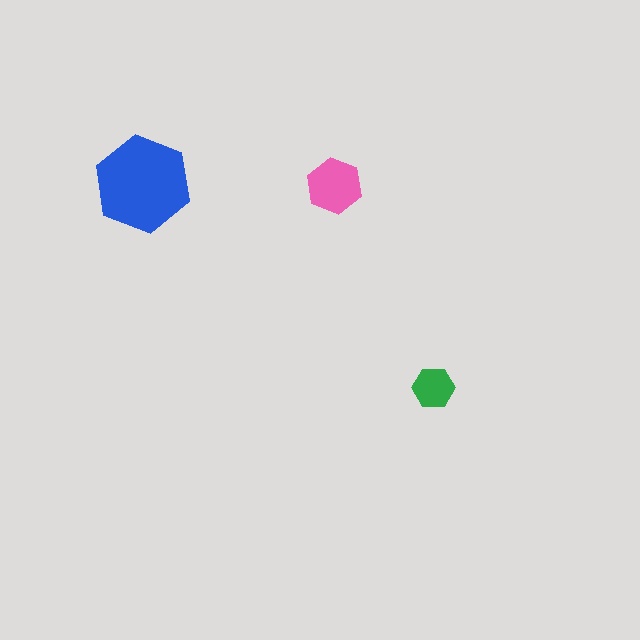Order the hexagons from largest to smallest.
the blue one, the pink one, the green one.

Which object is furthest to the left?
The blue hexagon is leftmost.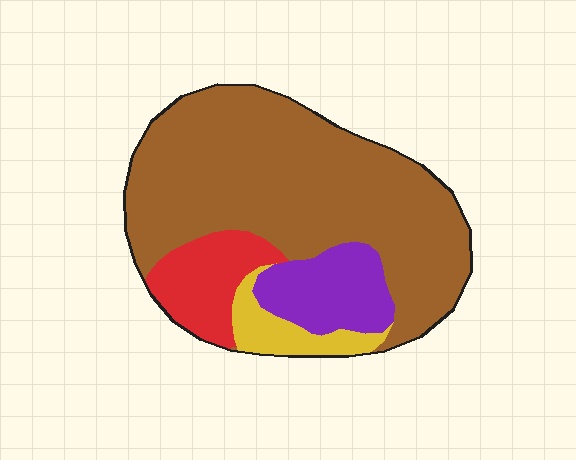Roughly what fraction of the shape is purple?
Purple covers 13% of the shape.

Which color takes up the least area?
Yellow, at roughly 5%.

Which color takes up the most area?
Brown, at roughly 65%.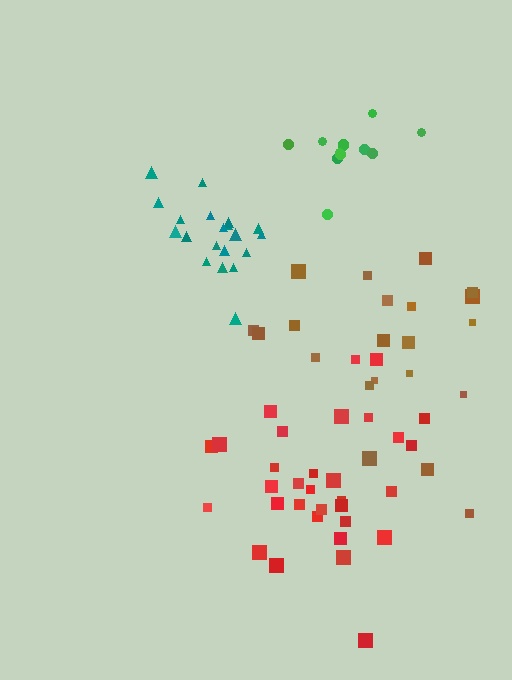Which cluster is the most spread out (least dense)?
Brown.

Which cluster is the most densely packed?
Teal.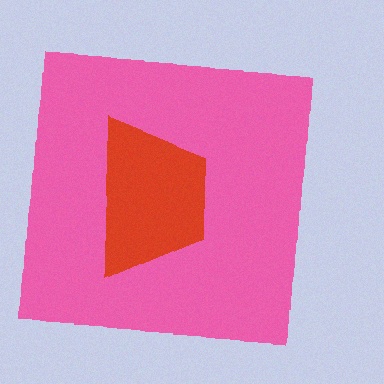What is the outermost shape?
The pink square.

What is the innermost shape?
The red trapezoid.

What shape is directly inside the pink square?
The red trapezoid.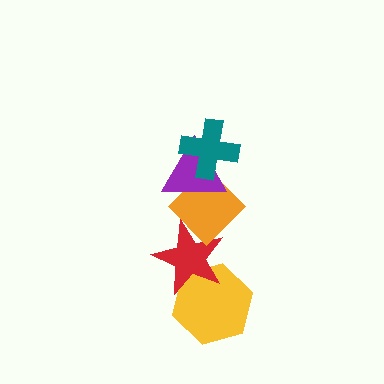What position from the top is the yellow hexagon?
The yellow hexagon is 5th from the top.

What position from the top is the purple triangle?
The purple triangle is 2nd from the top.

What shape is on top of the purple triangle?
The teal cross is on top of the purple triangle.